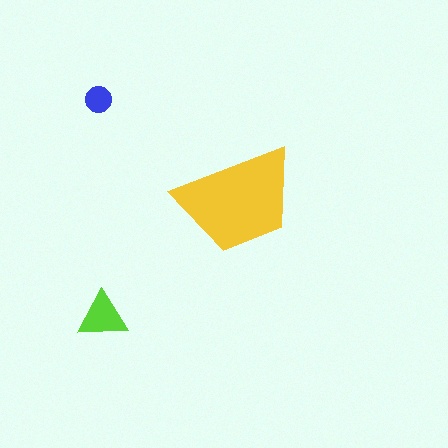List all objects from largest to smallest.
The yellow trapezoid, the lime triangle, the blue circle.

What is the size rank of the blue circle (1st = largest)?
3rd.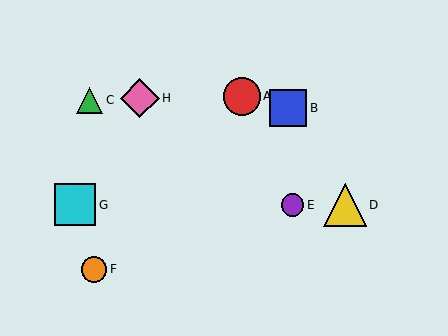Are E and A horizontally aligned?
No, E is at y≈205 and A is at y≈96.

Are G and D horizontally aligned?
Yes, both are at y≈205.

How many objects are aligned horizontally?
3 objects (D, E, G) are aligned horizontally.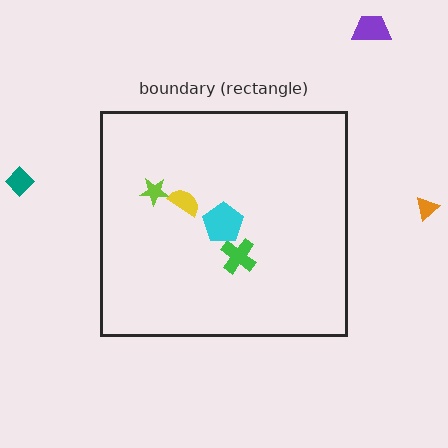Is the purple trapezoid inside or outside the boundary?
Outside.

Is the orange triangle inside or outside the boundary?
Outside.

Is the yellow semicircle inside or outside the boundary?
Inside.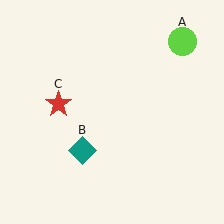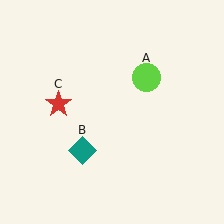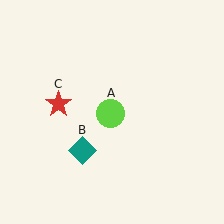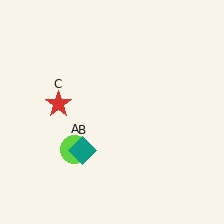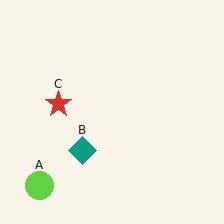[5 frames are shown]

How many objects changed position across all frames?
1 object changed position: lime circle (object A).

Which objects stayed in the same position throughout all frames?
Teal diamond (object B) and red star (object C) remained stationary.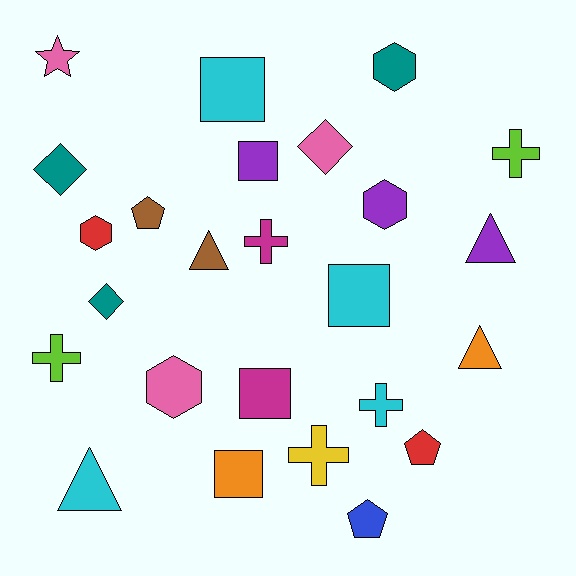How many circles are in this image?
There are no circles.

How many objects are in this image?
There are 25 objects.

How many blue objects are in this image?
There is 1 blue object.